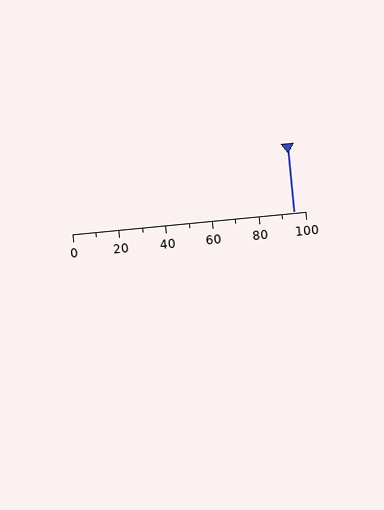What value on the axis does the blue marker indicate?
The marker indicates approximately 95.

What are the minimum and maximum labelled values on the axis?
The axis runs from 0 to 100.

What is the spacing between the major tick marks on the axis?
The major ticks are spaced 20 apart.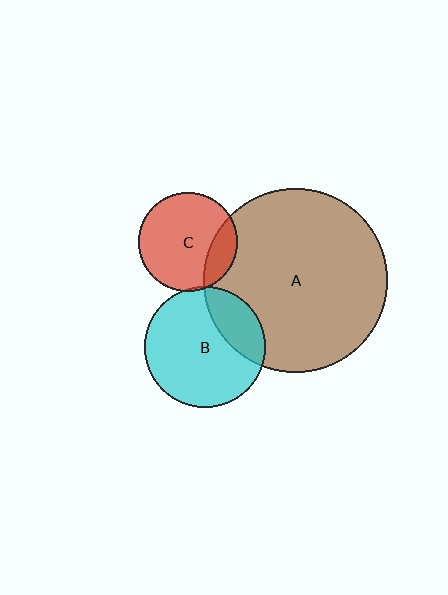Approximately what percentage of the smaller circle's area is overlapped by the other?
Approximately 5%.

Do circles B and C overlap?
Yes.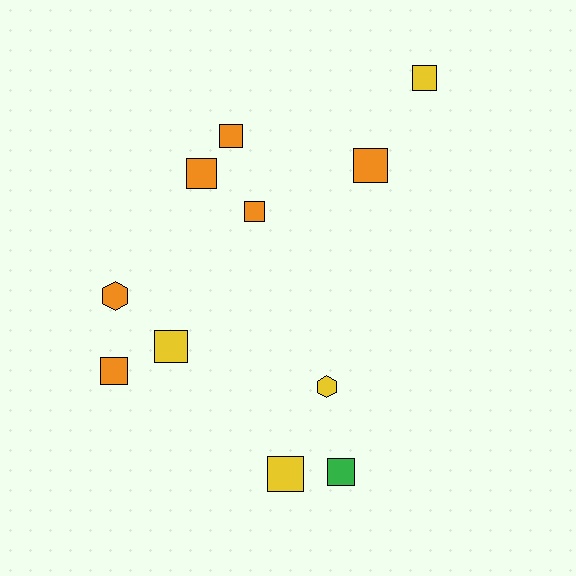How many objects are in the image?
There are 11 objects.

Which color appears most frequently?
Orange, with 6 objects.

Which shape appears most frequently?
Square, with 9 objects.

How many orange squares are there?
There are 5 orange squares.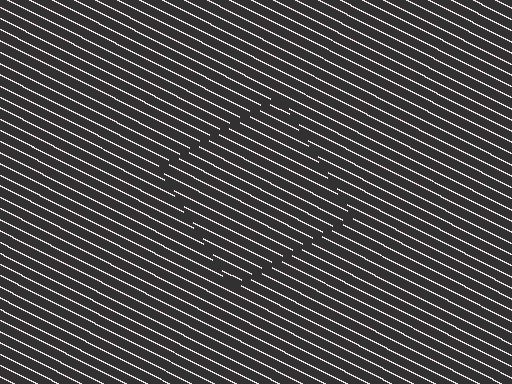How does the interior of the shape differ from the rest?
The interior of the shape contains the same grating, shifted by half a period — the contour is defined by the phase discontinuity where line-ends from the inner and outer gratings abut.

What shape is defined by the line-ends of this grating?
An illusory square. The interior of the shape contains the same grating, shifted by half a period — the contour is defined by the phase discontinuity where line-ends from the inner and outer gratings abut.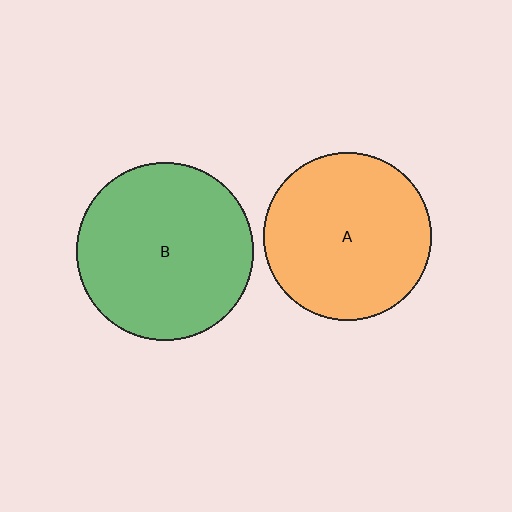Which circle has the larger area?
Circle B (green).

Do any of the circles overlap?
No, none of the circles overlap.